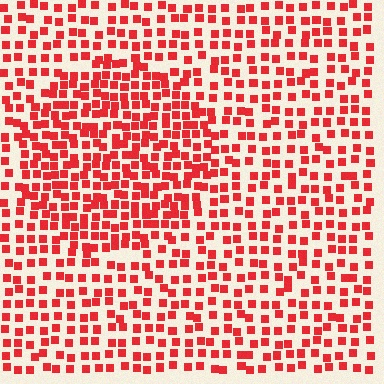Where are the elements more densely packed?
The elements are more densely packed inside the circle boundary.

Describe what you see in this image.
The image contains small red elements arranged at two different densities. A circle-shaped region is visible where the elements are more densely packed than the surrounding area.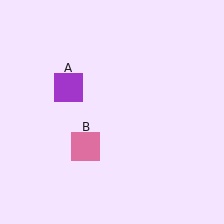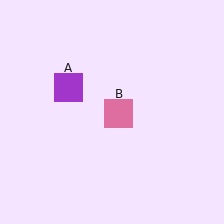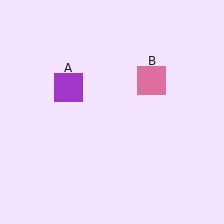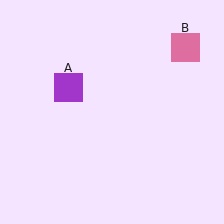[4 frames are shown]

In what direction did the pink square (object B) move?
The pink square (object B) moved up and to the right.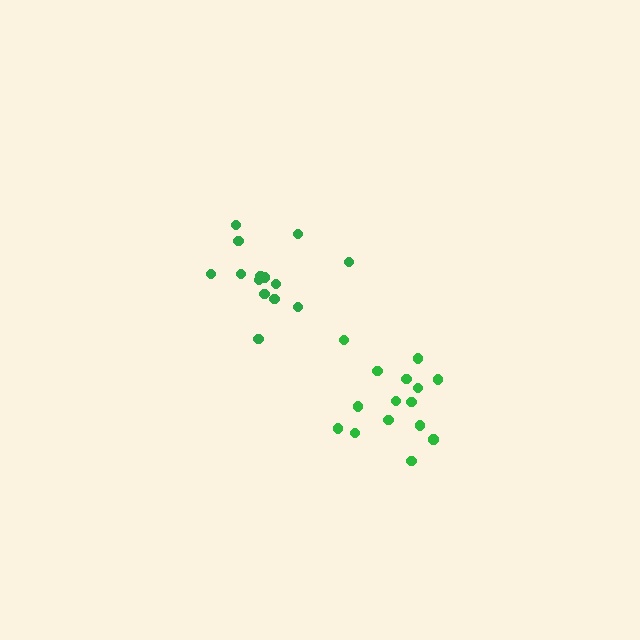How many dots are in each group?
Group 1: 15 dots, Group 2: 15 dots (30 total).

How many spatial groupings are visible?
There are 2 spatial groupings.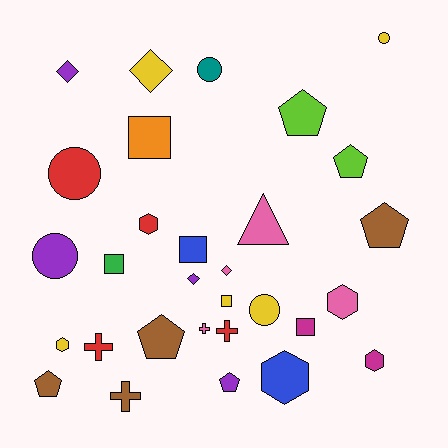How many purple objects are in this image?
There are 4 purple objects.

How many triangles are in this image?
There is 1 triangle.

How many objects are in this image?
There are 30 objects.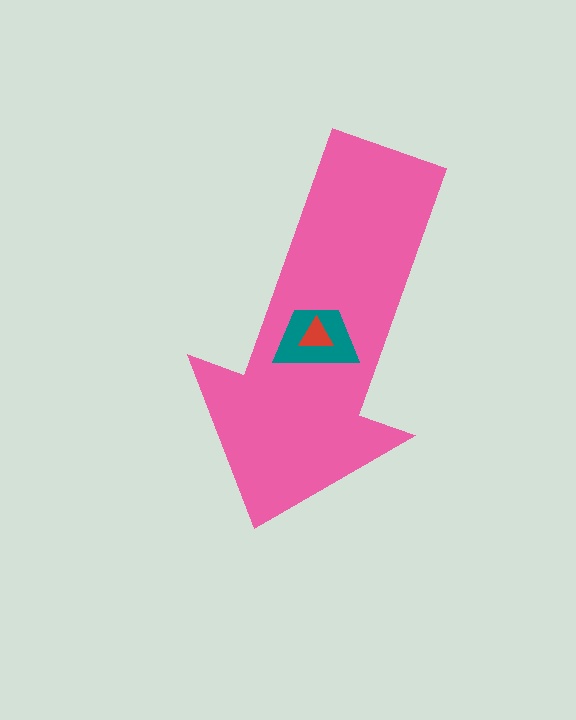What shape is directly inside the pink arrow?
The teal trapezoid.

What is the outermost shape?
The pink arrow.